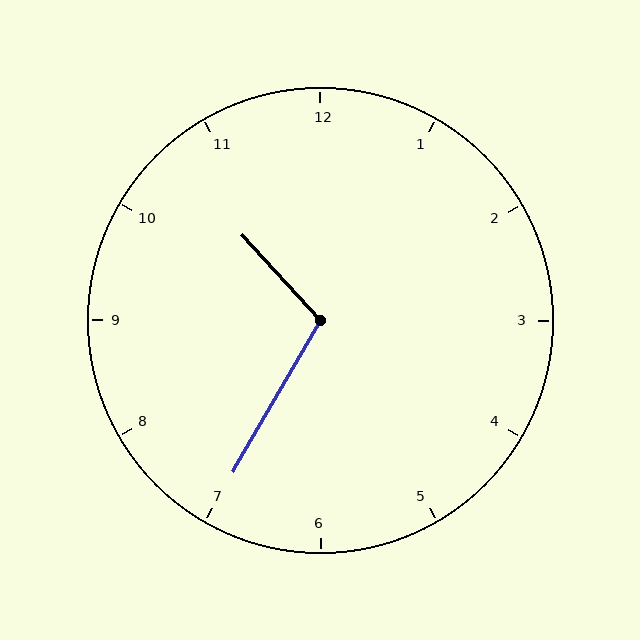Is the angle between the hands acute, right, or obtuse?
It is obtuse.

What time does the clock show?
10:35.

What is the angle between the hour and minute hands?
Approximately 108 degrees.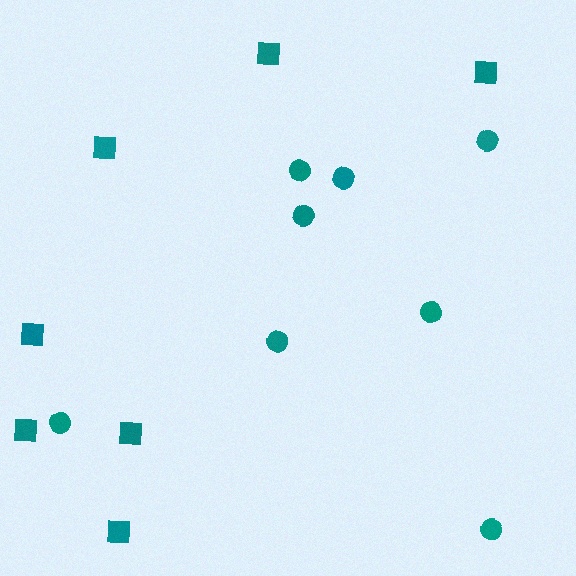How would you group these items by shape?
There are 2 groups: one group of squares (7) and one group of circles (8).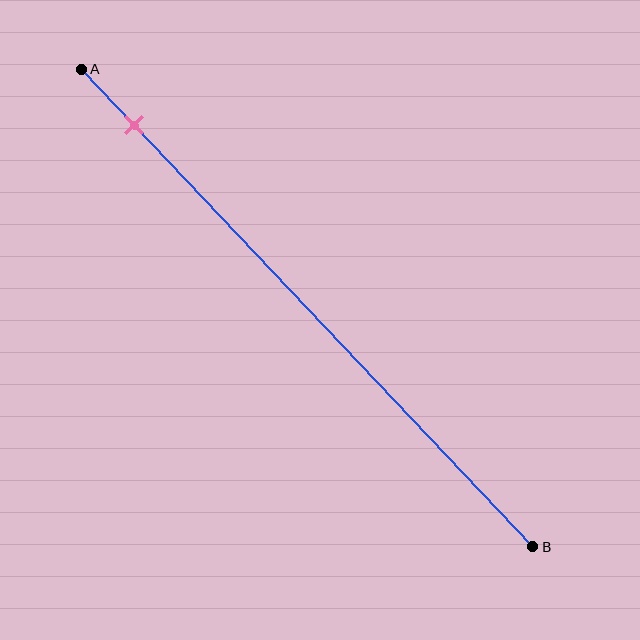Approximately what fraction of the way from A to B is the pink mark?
The pink mark is approximately 10% of the way from A to B.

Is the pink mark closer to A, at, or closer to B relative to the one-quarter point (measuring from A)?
The pink mark is closer to point A than the one-quarter point of segment AB.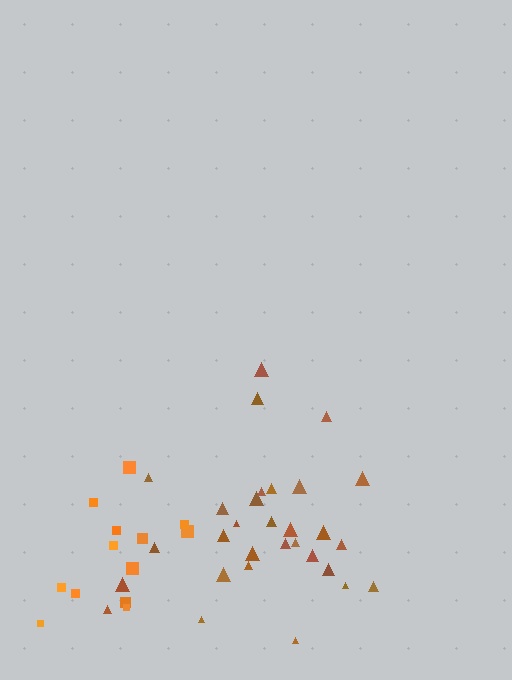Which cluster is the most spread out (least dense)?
Brown.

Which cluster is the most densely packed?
Orange.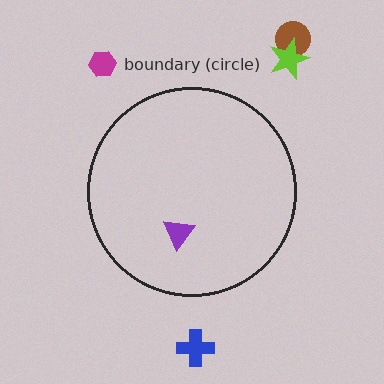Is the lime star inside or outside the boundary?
Outside.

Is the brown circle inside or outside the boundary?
Outside.